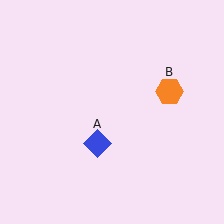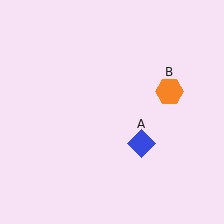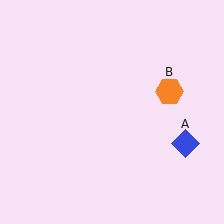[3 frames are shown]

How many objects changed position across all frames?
1 object changed position: blue diamond (object A).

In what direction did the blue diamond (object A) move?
The blue diamond (object A) moved right.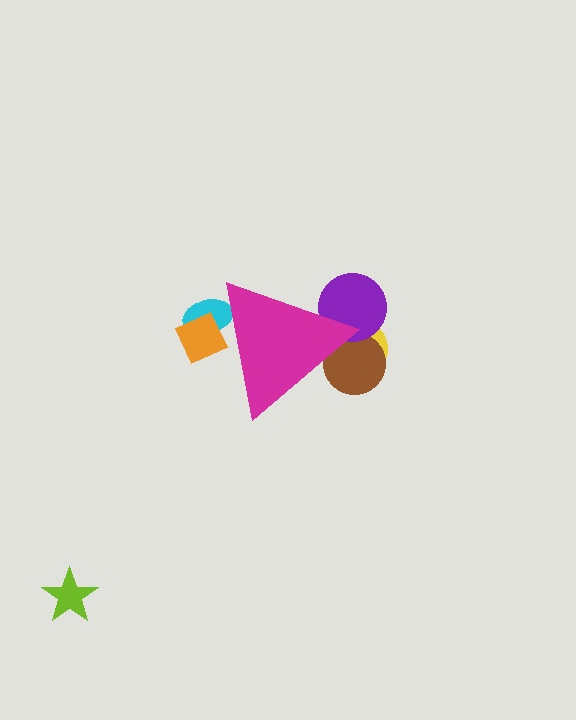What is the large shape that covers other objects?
A magenta triangle.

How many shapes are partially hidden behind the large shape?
5 shapes are partially hidden.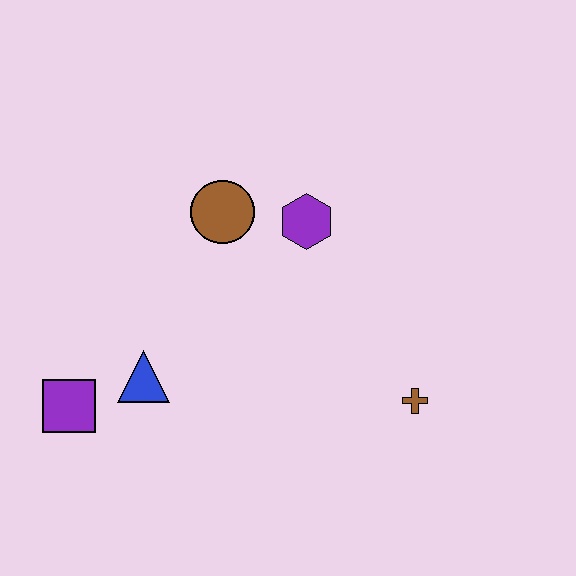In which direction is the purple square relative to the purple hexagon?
The purple square is to the left of the purple hexagon.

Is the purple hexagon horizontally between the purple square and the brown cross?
Yes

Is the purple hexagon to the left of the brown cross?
Yes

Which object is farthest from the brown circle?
The brown cross is farthest from the brown circle.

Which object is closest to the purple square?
The blue triangle is closest to the purple square.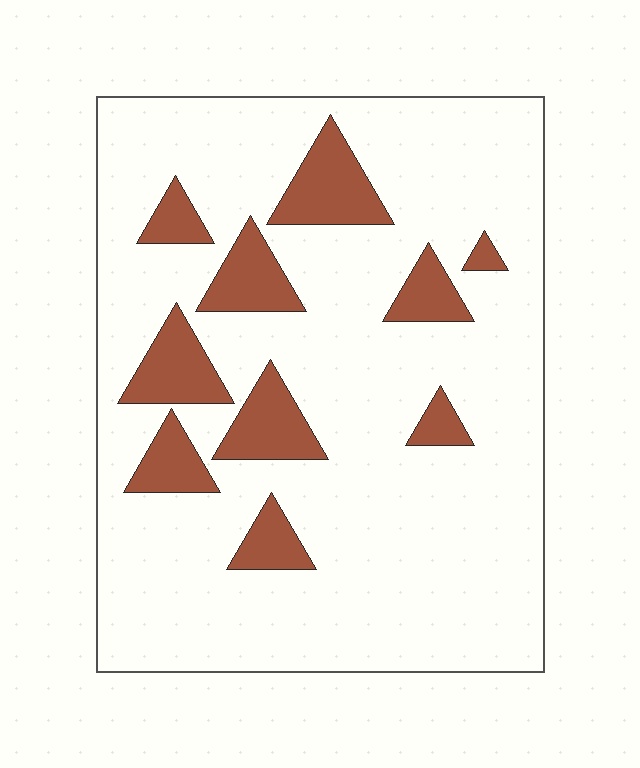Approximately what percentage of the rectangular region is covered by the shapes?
Approximately 15%.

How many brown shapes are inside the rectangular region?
10.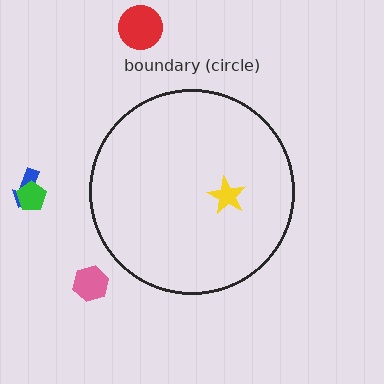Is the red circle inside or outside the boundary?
Outside.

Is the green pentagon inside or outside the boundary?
Outside.